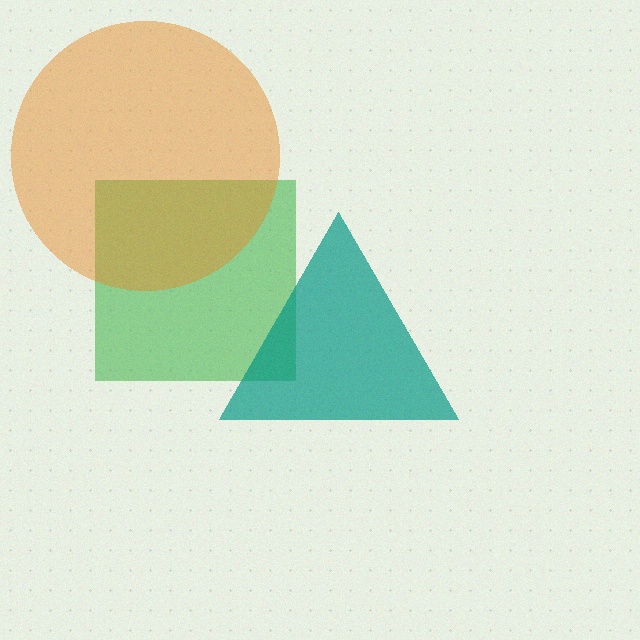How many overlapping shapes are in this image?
There are 3 overlapping shapes in the image.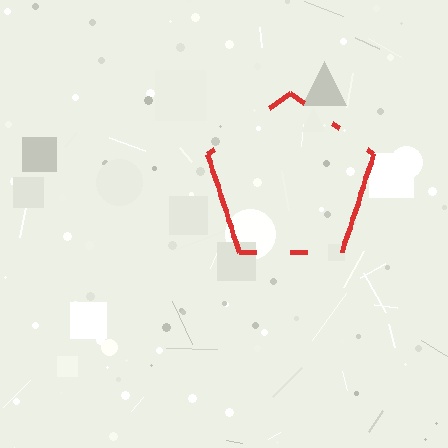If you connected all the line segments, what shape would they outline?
They would outline a pentagon.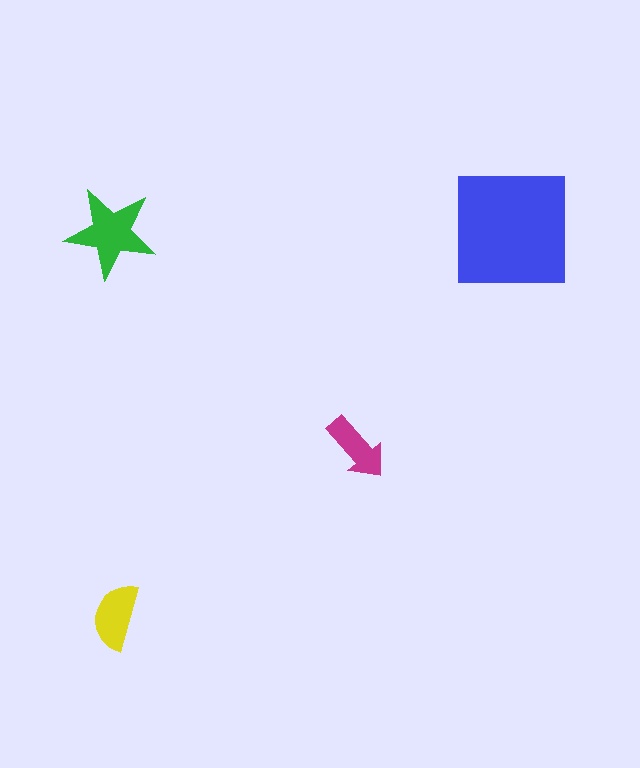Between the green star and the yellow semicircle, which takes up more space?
The green star.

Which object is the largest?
The blue square.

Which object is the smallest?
The magenta arrow.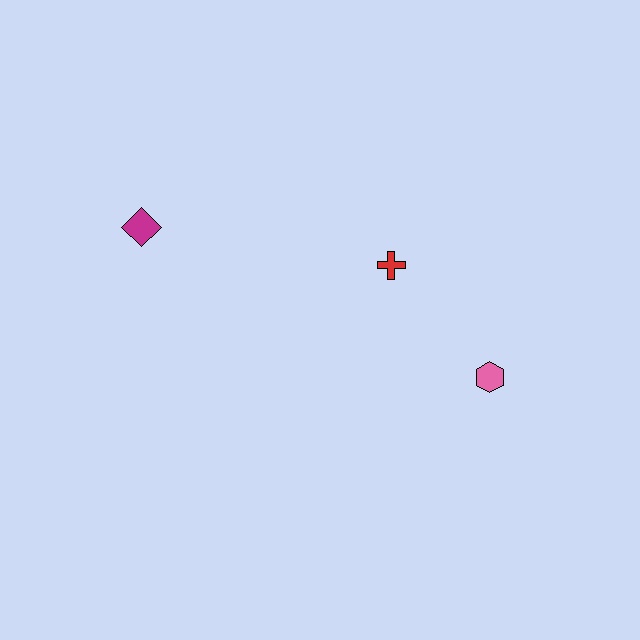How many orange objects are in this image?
There are no orange objects.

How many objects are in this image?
There are 3 objects.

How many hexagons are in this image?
There is 1 hexagon.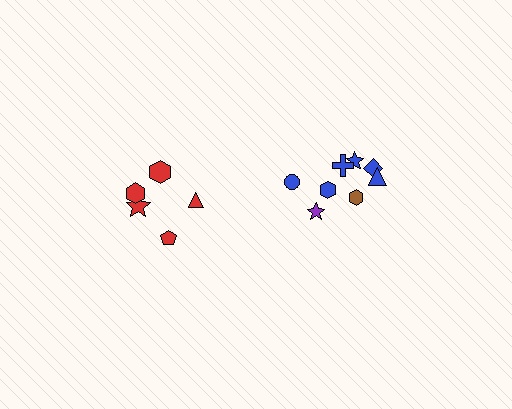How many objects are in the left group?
There are 5 objects.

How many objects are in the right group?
There are 8 objects.